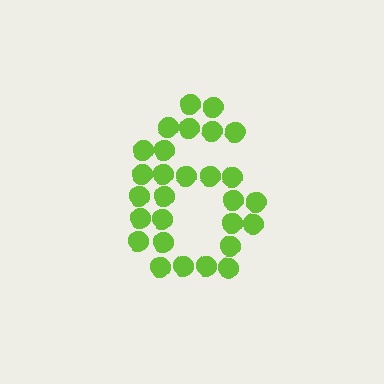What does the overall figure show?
The overall figure shows the digit 6.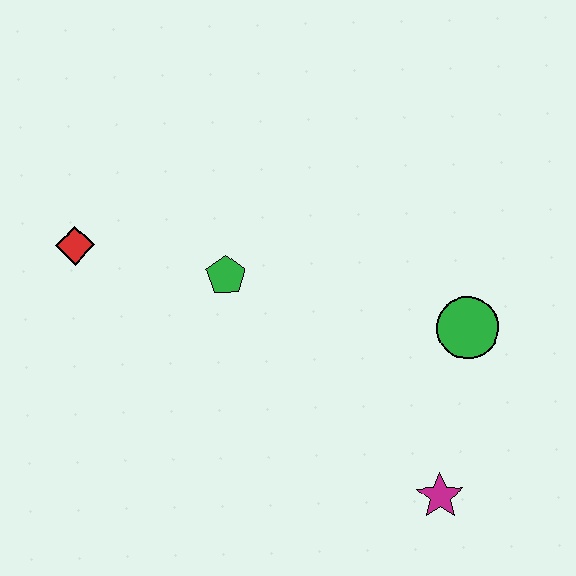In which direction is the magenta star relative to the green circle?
The magenta star is below the green circle.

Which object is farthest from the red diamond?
The magenta star is farthest from the red diamond.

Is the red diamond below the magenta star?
No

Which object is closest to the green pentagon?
The red diamond is closest to the green pentagon.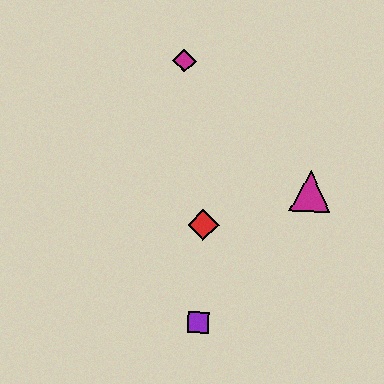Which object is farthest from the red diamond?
The magenta diamond is farthest from the red diamond.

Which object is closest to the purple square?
The red diamond is closest to the purple square.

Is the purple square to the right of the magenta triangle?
No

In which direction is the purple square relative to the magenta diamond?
The purple square is below the magenta diamond.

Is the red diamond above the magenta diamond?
No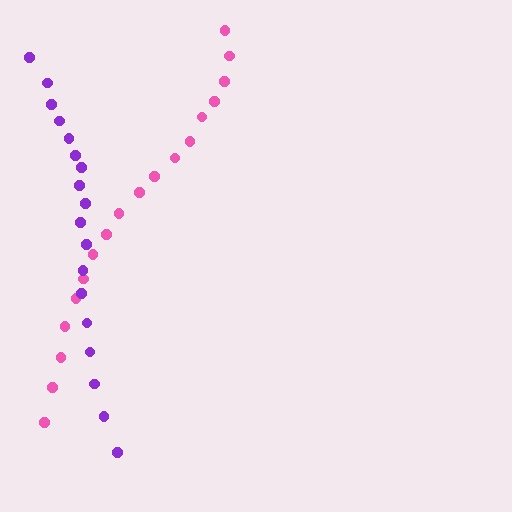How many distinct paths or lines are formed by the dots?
There are 2 distinct paths.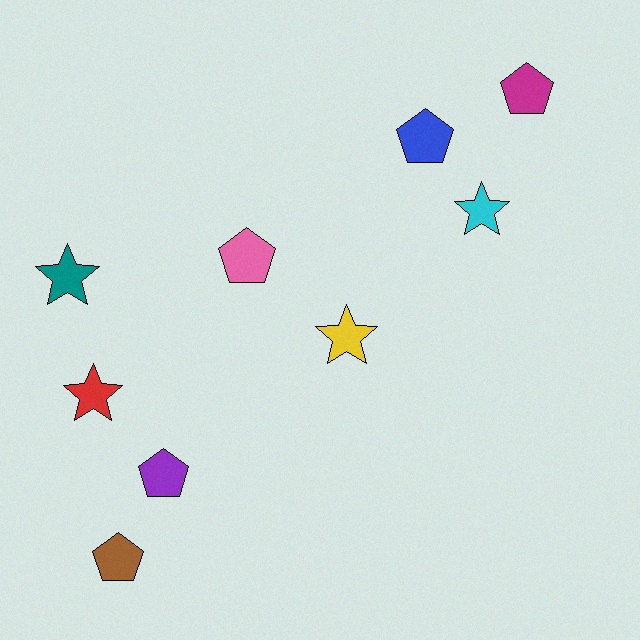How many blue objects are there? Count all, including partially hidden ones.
There is 1 blue object.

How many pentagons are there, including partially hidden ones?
There are 5 pentagons.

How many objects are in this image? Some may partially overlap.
There are 9 objects.